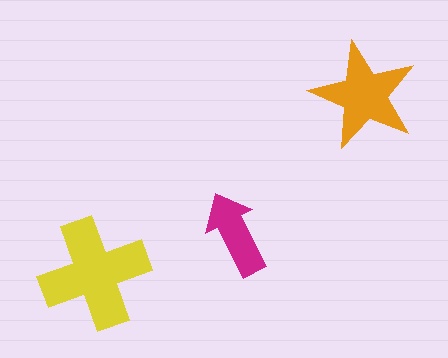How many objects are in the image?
There are 3 objects in the image.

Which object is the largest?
The yellow cross.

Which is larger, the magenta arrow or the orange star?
The orange star.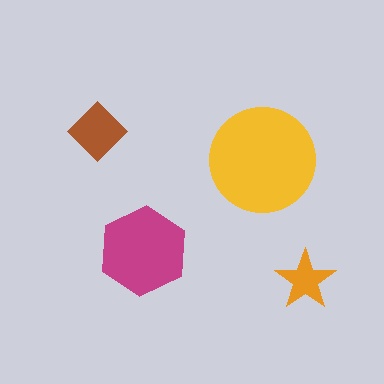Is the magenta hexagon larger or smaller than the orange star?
Larger.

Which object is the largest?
The yellow circle.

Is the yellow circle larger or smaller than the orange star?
Larger.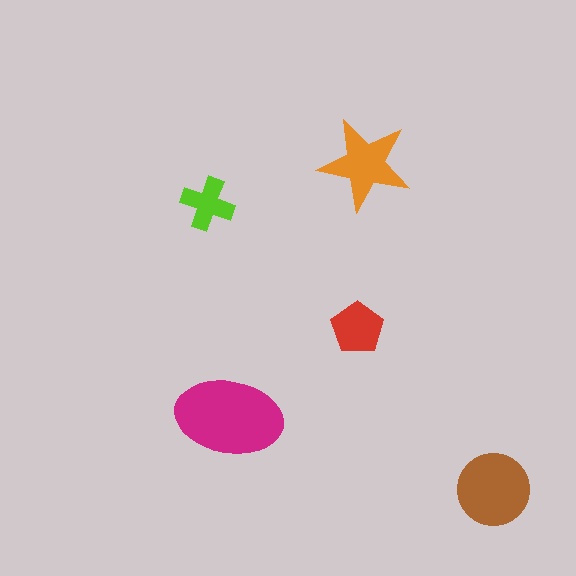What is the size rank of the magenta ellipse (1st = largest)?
1st.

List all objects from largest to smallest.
The magenta ellipse, the brown circle, the orange star, the red pentagon, the lime cross.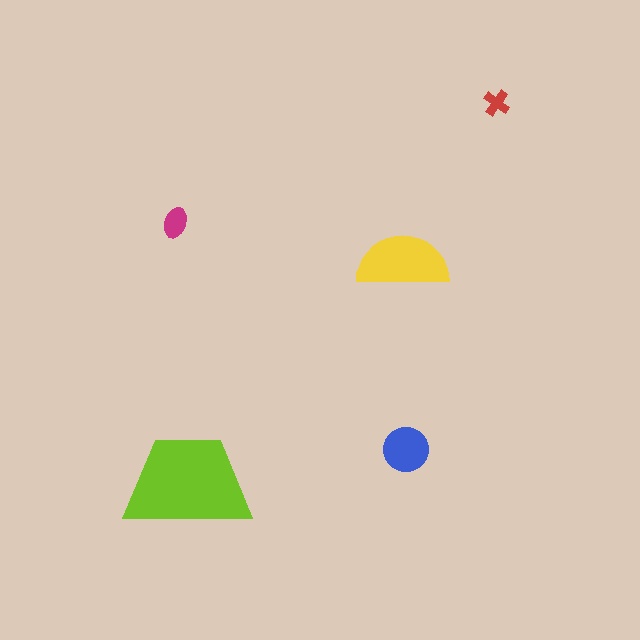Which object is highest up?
The red cross is topmost.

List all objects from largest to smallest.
The lime trapezoid, the yellow semicircle, the blue circle, the magenta ellipse, the red cross.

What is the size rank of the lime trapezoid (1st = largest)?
1st.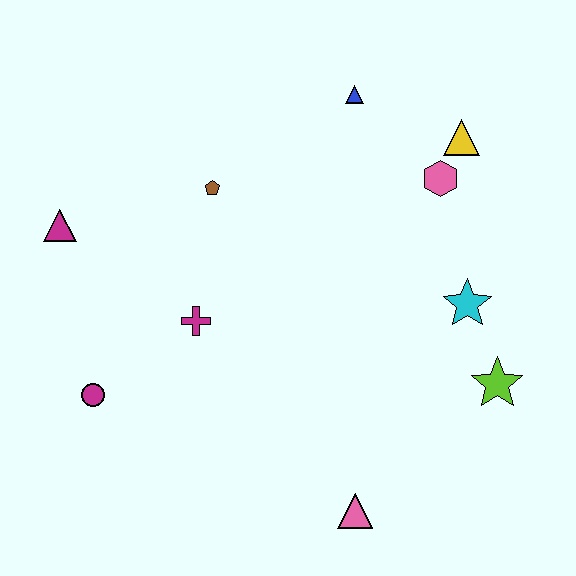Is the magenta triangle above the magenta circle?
Yes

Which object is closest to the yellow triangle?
The pink hexagon is closest to the yellow triangle.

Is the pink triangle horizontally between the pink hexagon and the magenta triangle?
Yes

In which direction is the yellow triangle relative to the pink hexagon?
The yellow triangle is above the pink hexagon.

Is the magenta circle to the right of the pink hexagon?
No